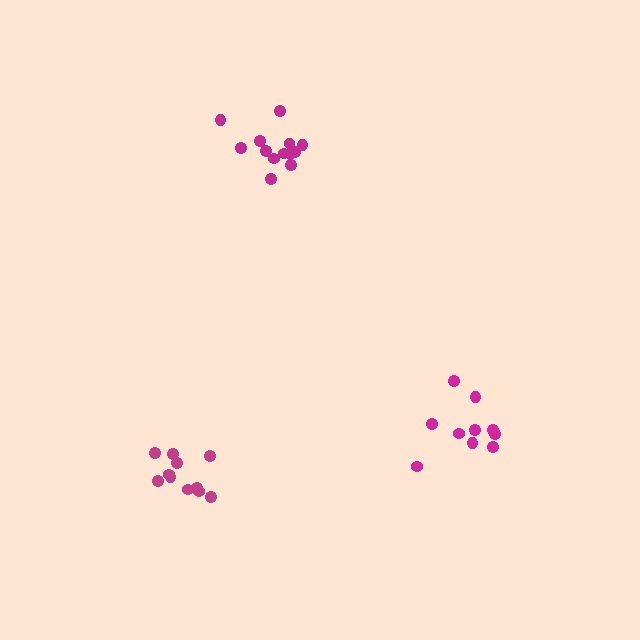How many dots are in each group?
Group 1: 10 dots, Group 2: 13 dots, Group 3: 11 dots (34 total).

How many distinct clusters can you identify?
There are 3 distinct clusters.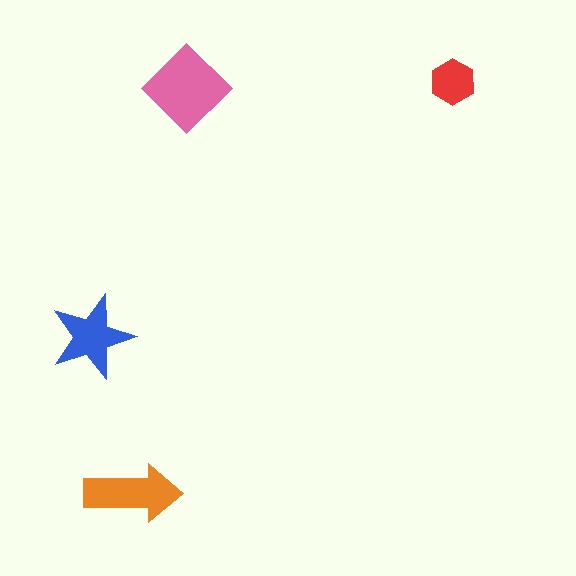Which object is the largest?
The pink diamond.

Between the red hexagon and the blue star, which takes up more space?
The blue star.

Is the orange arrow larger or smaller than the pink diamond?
Smaller.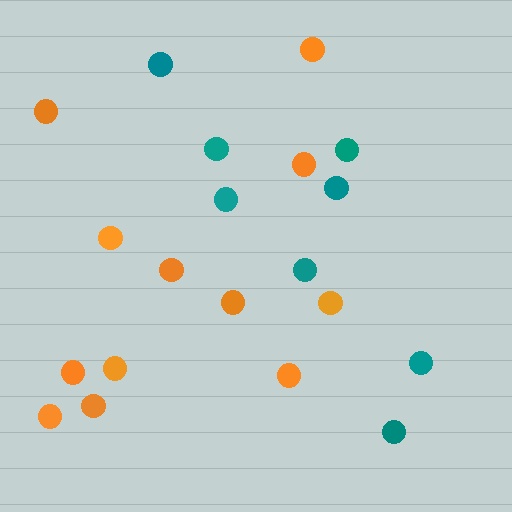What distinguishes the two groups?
There are 2 groups: one group of teal circles (8) and one group of orange circles (12).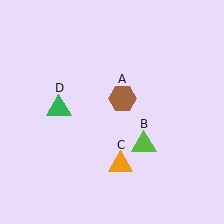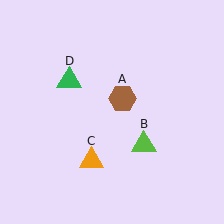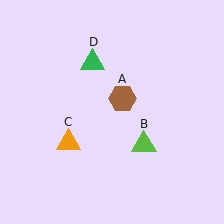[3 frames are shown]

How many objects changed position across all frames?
2 objects changed position: orange triangle (object C), green triangle (object D).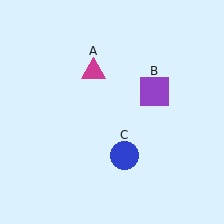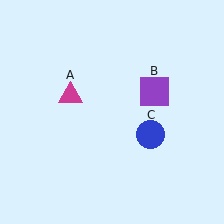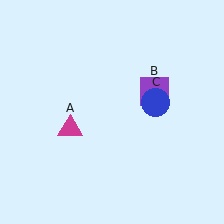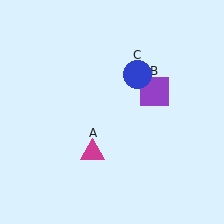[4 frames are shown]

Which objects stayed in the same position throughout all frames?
Purple square (object B) remained stationary.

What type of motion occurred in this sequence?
The magenta triangle (object A), blue circle (object C) rotated counterclockwise around the center of the scene.